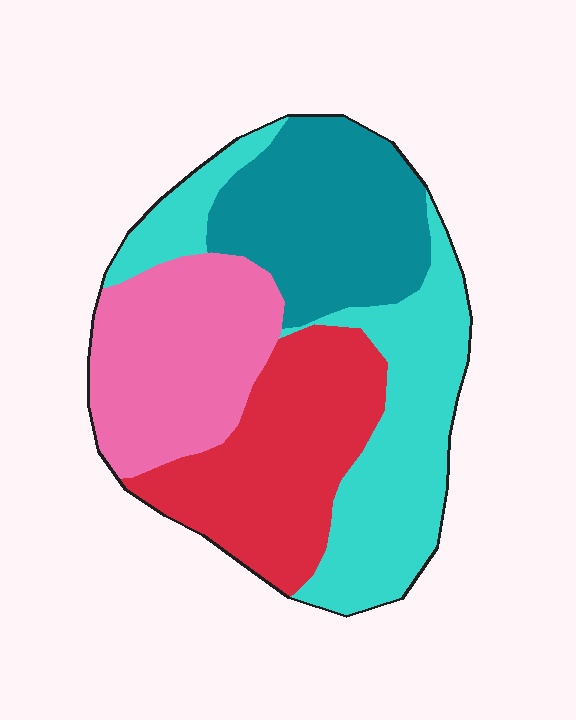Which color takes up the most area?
Cyan, at roughly 30%.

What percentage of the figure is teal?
Teal takes up less than a quarter of the figure.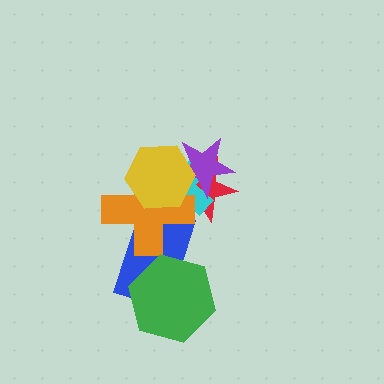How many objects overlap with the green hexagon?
1 object overlaps with the green hexagon.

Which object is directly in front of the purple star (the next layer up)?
The orange cross is directly in front of the purple star.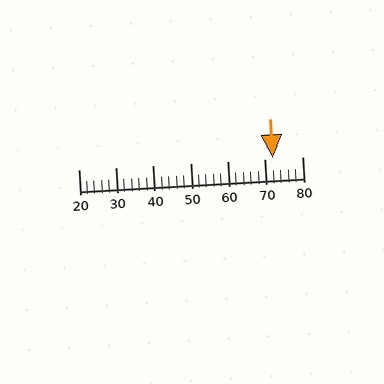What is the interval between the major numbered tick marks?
The major tick marks are spaced 10 units apart.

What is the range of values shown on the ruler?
The ruler shows values from 20 to 80.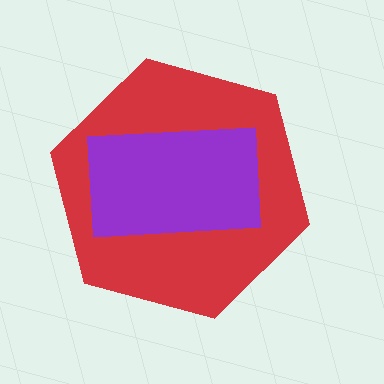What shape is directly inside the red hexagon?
The purple rectangle.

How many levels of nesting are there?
2.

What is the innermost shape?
The purple rectangle.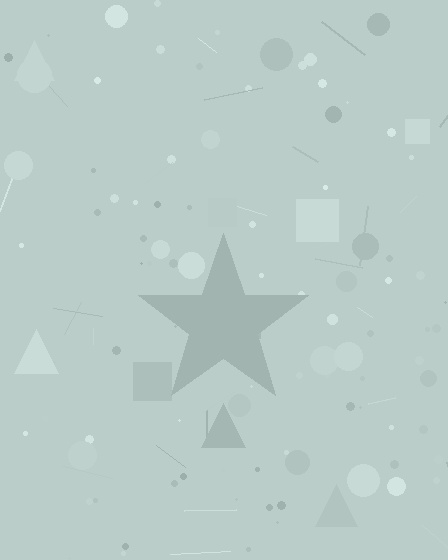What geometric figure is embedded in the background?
A star is embedded in the background.